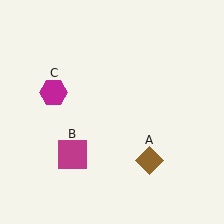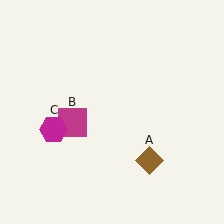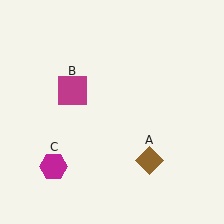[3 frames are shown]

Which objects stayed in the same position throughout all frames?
Brown diamond (object A) remained stationary.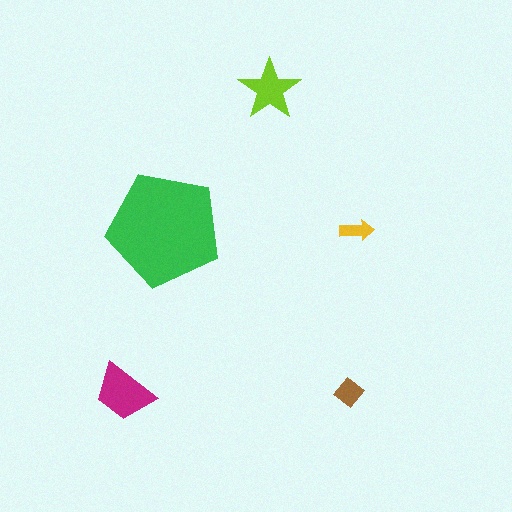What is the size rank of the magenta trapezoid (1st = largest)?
2nd.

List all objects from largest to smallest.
The green pentagon, the magenta trapezoid, the lime star, the brown diamond, the yellow arrow.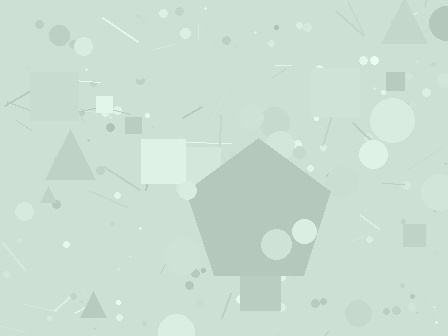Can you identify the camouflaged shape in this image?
The camouflaged shape is a pentagon.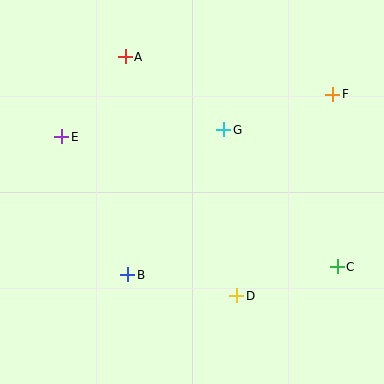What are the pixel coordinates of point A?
Point A is at (125, 57).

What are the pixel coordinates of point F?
Point F is at (333, 94).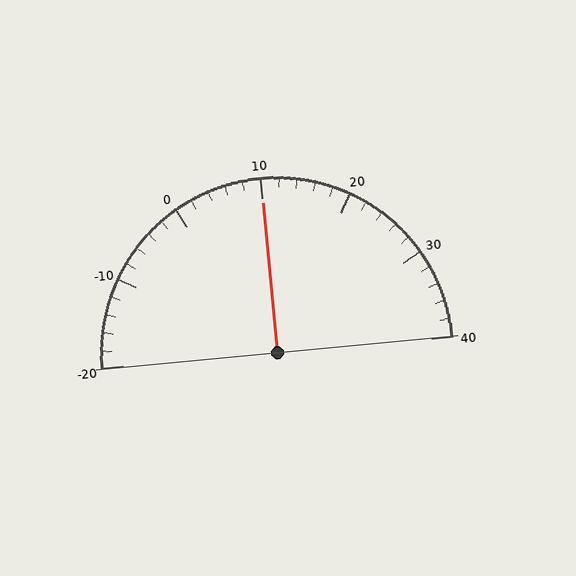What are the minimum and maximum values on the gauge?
The gauge ranges from -20 to 40.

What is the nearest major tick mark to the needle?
The nearest major tick mark is 10.